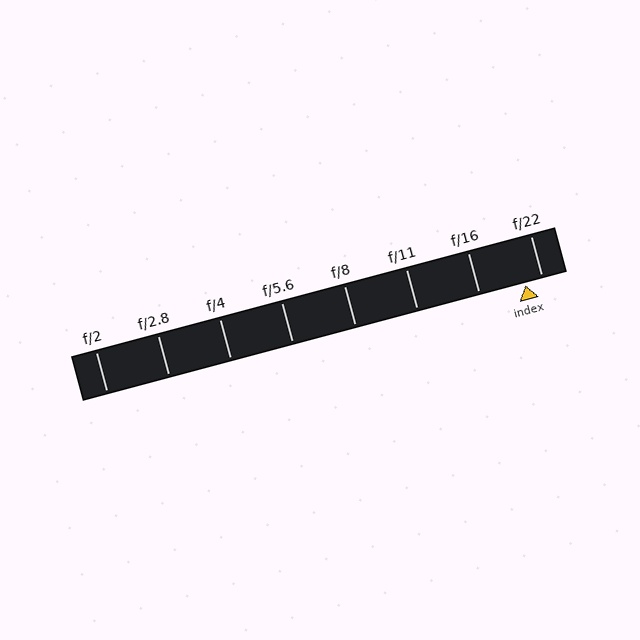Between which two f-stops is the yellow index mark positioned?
The index mark is between f/16 and f/22.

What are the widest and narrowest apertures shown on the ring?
The widest aperture shown is f/2 and the narrowest is f/22.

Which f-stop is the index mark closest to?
The index mark is closest to f/22.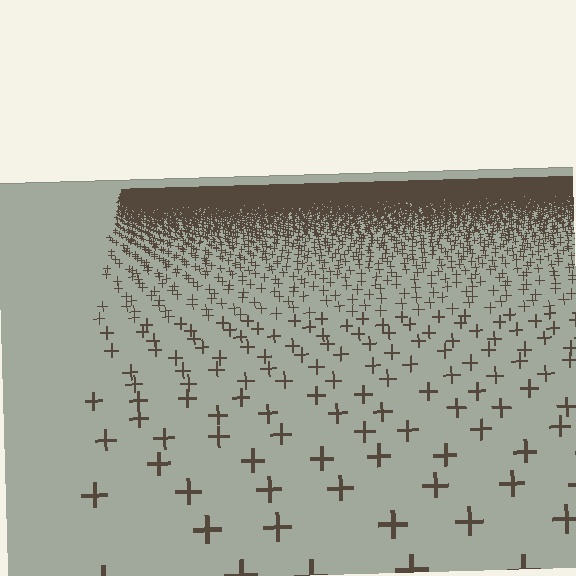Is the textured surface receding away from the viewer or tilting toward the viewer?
The surface is receding away from the viewer. Texture elements get smaller and denser toward the top.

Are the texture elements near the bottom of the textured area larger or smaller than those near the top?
Larger. Near the bottom, elements are closer to the viewer and appear at a bigger on-screen size.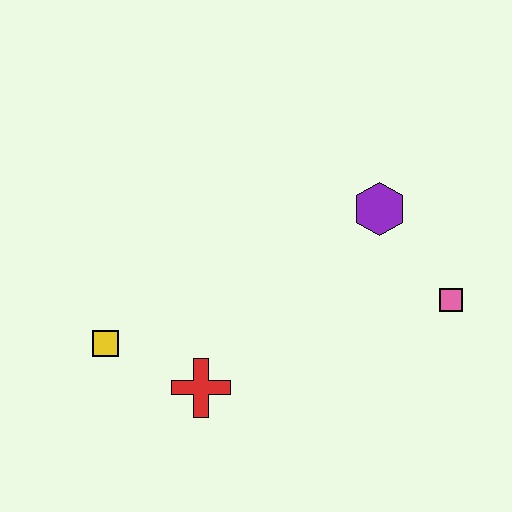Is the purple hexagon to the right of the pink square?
No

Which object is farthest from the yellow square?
The pink square is farthest from the yellow square.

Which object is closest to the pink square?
The purple hexagon is closest to the pink square.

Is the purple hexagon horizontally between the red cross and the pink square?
Yes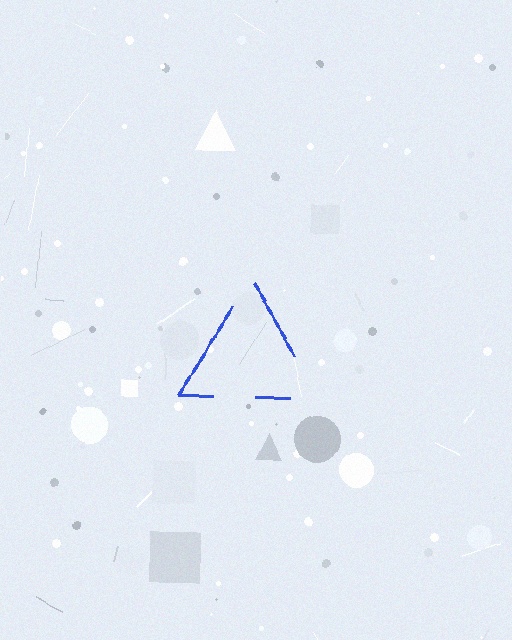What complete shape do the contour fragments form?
The contour fragments form a triangle.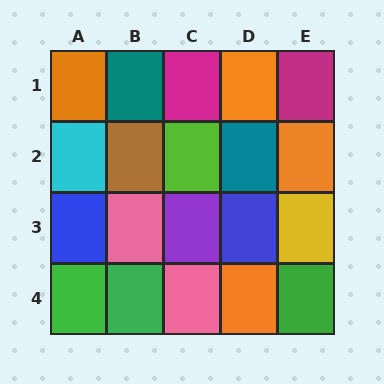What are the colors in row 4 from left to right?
Green, green, pink, orange, green.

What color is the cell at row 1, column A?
Orange.